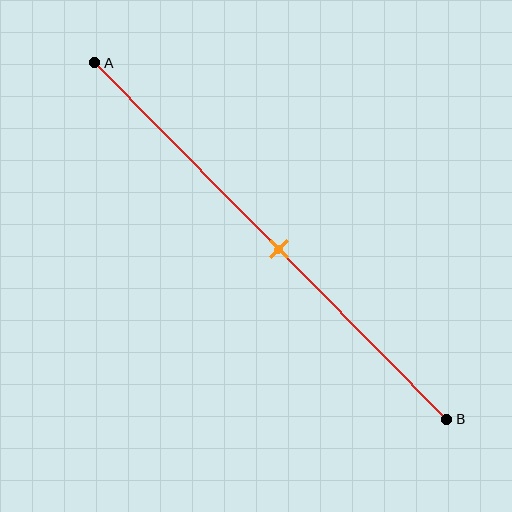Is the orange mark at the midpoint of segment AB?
Yes, the mark is approximately at the midpoint.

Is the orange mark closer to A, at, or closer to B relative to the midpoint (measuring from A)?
The orange mark is approximately at the midpoint of segment AB.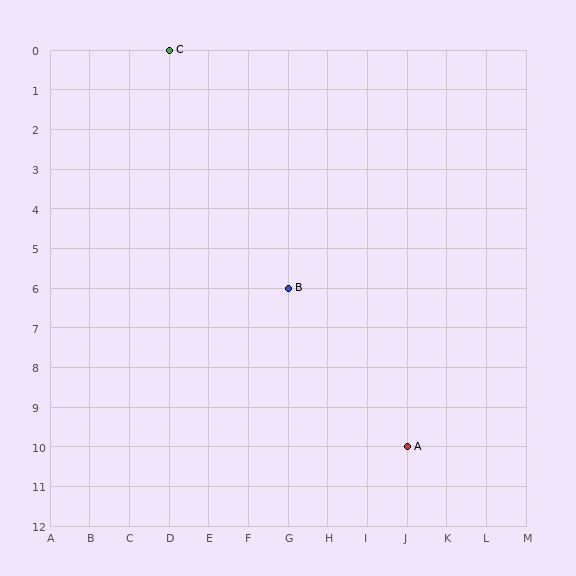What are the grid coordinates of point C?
Point C is at grid coordinates (D, 0).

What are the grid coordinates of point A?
Point A is at grid coordinates (J, 10).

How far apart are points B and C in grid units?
Points B and C are 3 columns and 6 rows apart (about 6.7 grid units diagonally).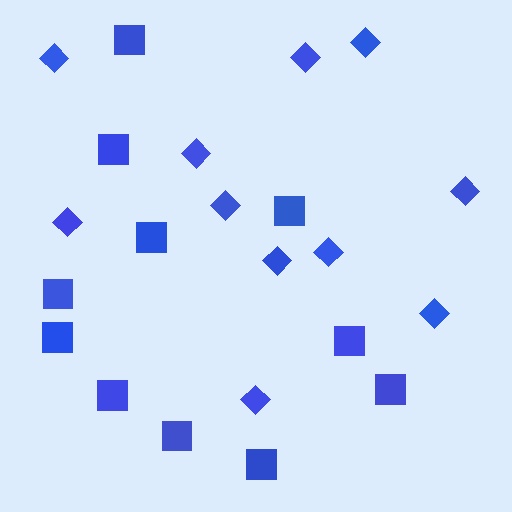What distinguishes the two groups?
There are 2 groups: one group of diamonds (11) and one group of squares (11).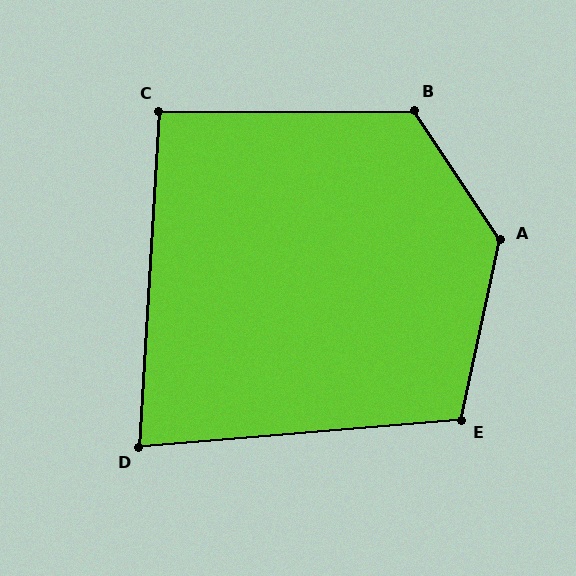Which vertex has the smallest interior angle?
D, at approximately 82 degrees.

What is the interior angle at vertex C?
Approximately 94 degrees (approximately right).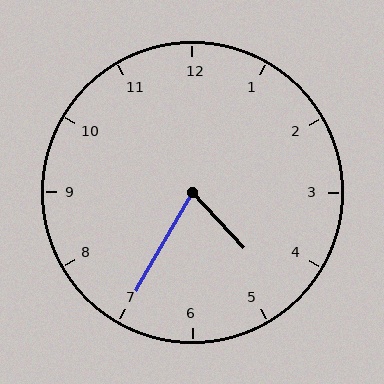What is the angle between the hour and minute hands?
Approximately 72 degrees.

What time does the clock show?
4:35.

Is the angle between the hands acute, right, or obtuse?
It is acute.